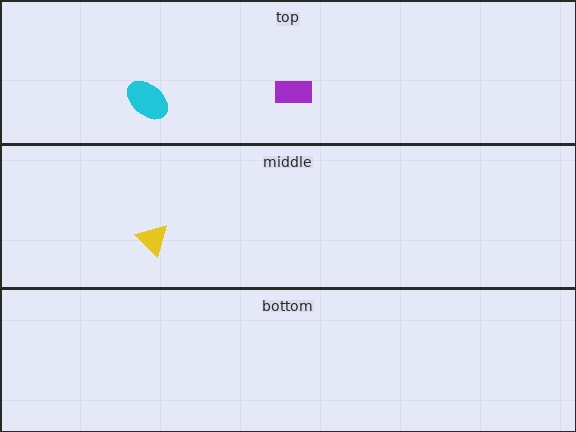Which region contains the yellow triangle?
The middle region.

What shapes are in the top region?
The cyan ellipse, the purple rectangle.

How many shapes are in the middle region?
1.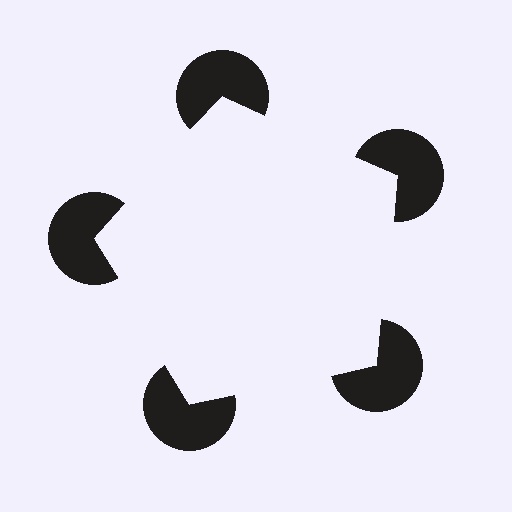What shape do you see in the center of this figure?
An illusory pentagon — its edges are inferred from the aligned wedge cuts in the pac-man discs, not physically drawn.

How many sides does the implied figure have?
5 sides.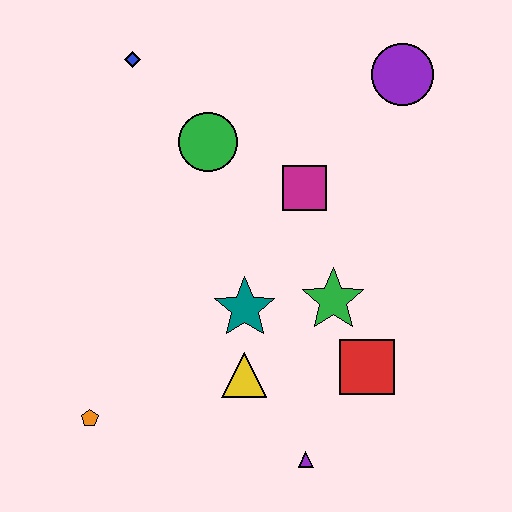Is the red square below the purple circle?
Yes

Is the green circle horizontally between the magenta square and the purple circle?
No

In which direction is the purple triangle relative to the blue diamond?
The purple triangle is below the blue diamond.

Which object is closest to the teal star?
The yellow triangle is closest to the teal star.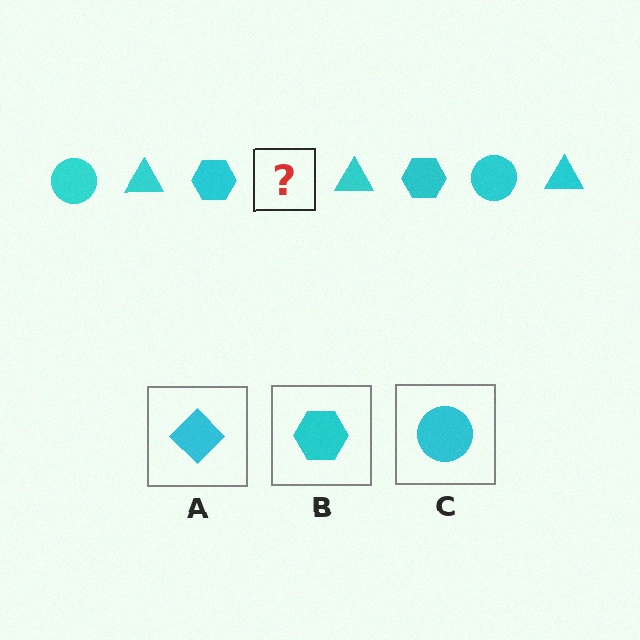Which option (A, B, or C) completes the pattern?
C.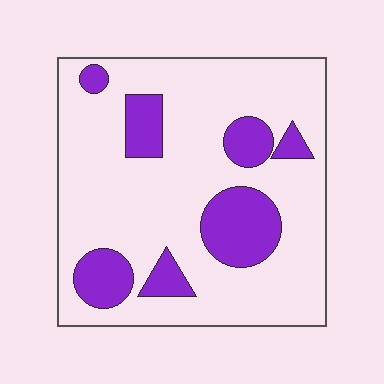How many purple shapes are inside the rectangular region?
7.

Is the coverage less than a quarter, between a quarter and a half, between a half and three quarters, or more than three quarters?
Less than a quarter.